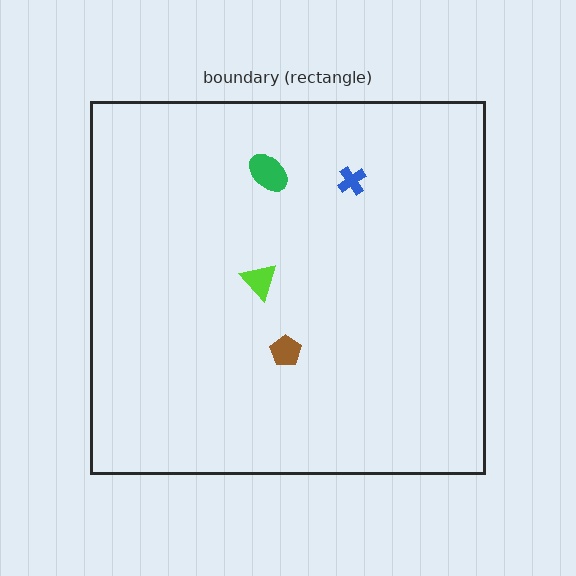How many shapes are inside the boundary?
4 inside, 0 outside.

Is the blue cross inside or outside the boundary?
Inside.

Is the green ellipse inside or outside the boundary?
Inside.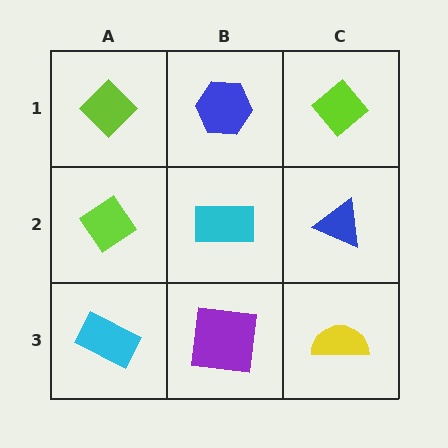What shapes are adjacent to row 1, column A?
A lime diamond (row 2, column A), a blue hexagon (row 1, column B).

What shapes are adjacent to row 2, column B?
A blue hexagon (row 1, column B), a purple square (row 3, column B), a lime diamond (row 2, column A), a blue triangle (row 2, column C).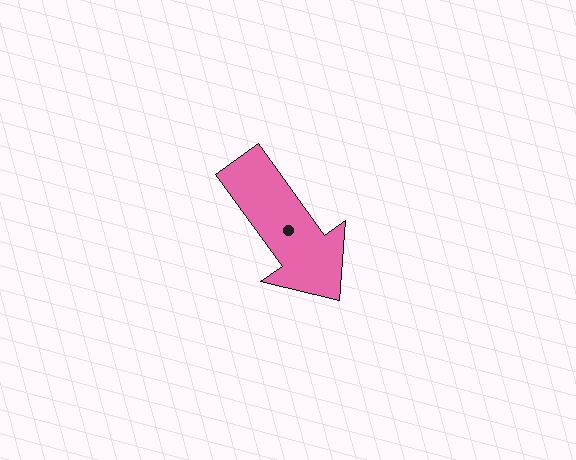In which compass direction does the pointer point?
Southeast.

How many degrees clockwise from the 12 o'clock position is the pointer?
Approximately 144 degrees.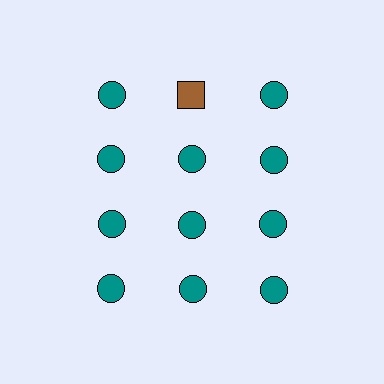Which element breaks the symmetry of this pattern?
The brown square in the top row, second from left column breaks the symmetry. All other shapes are teal circles.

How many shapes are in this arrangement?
There are 12 shapes arranged in a grid pattern.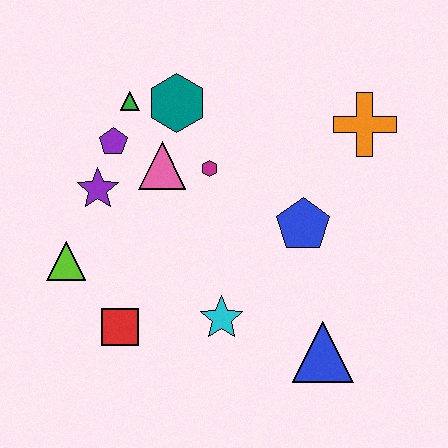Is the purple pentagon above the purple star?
Yes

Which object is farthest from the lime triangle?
The orange cross is farthest from the lime triangle.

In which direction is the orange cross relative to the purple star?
The orange cross is to the right of the purple star.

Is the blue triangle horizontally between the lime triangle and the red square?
No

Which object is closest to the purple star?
The purple pentagon is closest to the purple star.